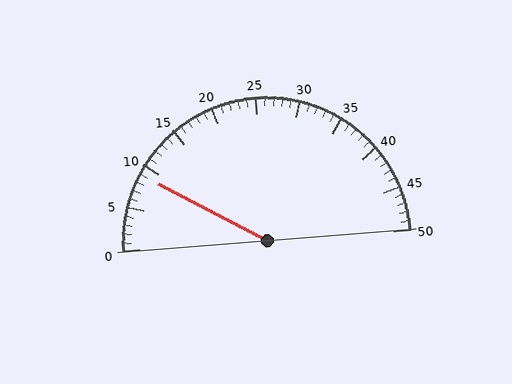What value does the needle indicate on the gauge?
The needle indicates approximately 9.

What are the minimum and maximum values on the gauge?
The gauge ranges from 0 to 50.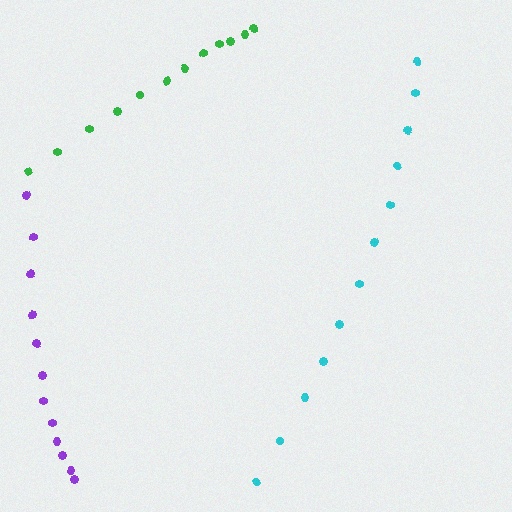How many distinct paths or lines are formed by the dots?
There are 3 distinct paths.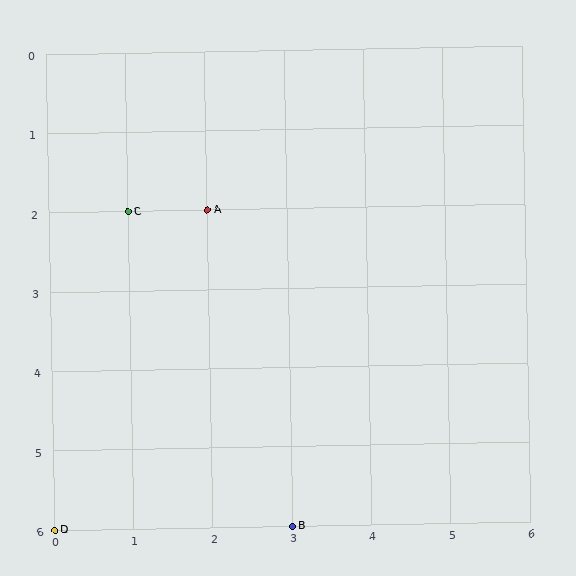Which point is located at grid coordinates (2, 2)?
Point A is at (2, 2).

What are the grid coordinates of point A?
Point A is at grid coordinates (2, 2).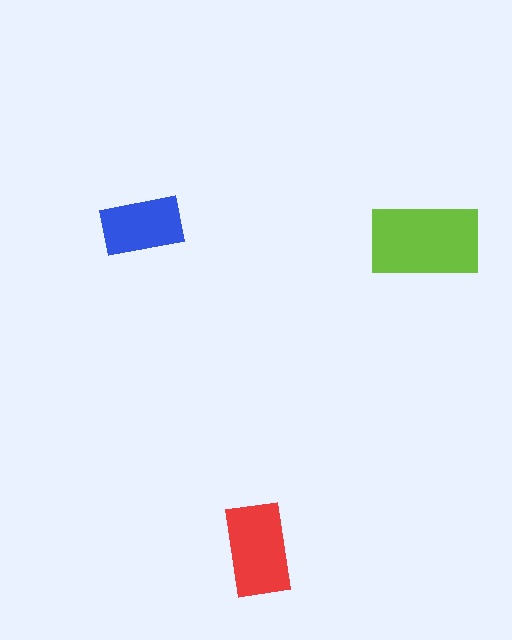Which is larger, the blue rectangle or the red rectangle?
The red one.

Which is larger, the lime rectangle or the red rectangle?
The lime one.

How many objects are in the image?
There are 3 objects in the image.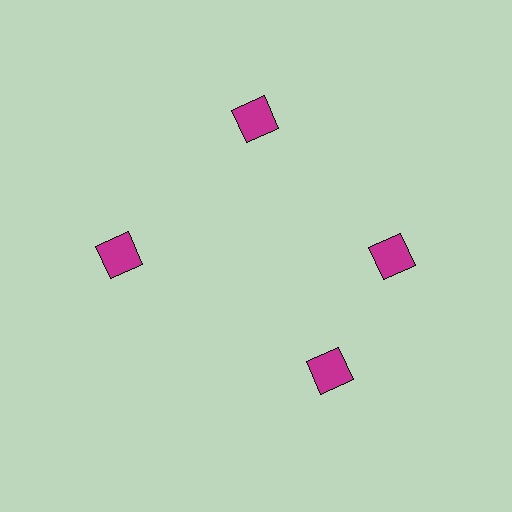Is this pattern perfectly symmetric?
No. The 4 magenta squares are arranged in a ring, but one element near the 6 o'clock position is rotated out of alignment along the ring, breaking the 4-fold rotational symmetry.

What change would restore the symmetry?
The symmetry would be restored by rotating it back into even spacing with its neighbors so that all 4 squares sit at equal angles and equal distance from the center.